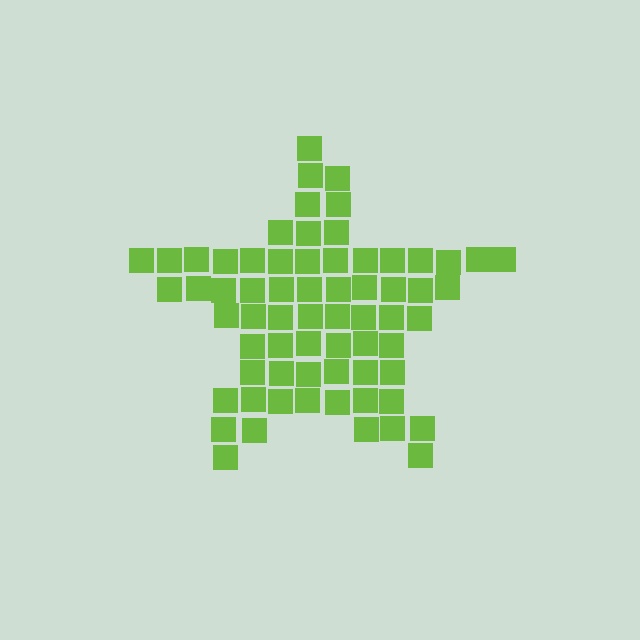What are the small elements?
The small elements are squares.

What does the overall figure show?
The overall figure shows a star.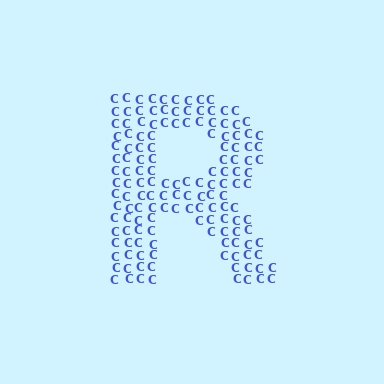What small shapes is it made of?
It is made of small letter C's.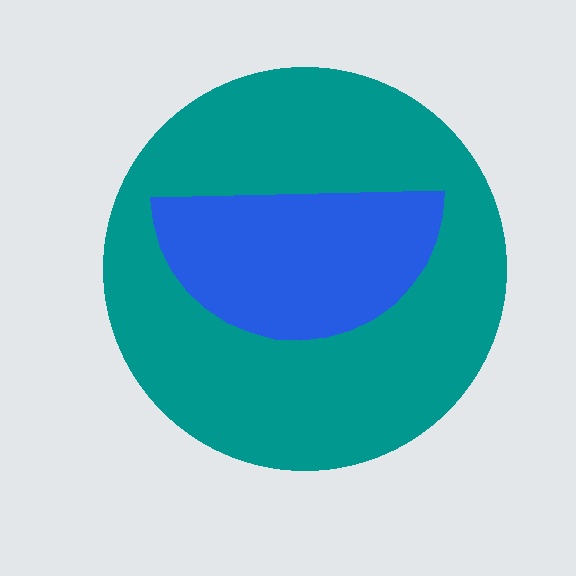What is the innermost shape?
The blue semicircle.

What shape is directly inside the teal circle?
The blue semicircle.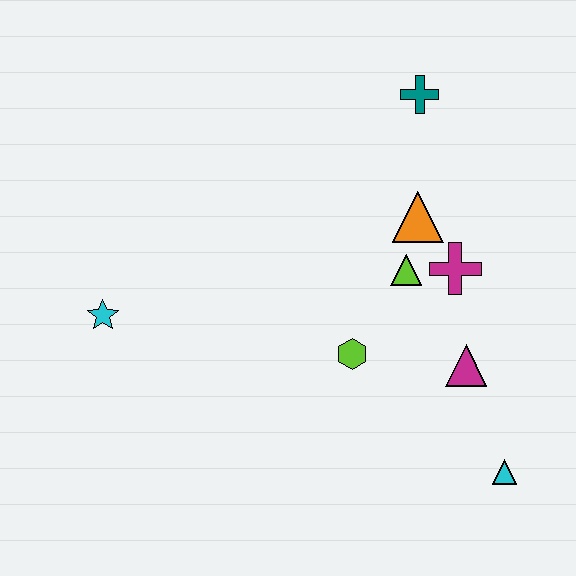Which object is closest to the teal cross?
The orange triangle is closest to the teal cross.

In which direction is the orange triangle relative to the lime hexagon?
The orange triangle is above the lime hexagon.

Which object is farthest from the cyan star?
The cyan triangle is farthest from the cyan star.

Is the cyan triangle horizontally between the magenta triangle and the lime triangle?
No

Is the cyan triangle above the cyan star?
No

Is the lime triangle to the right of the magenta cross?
No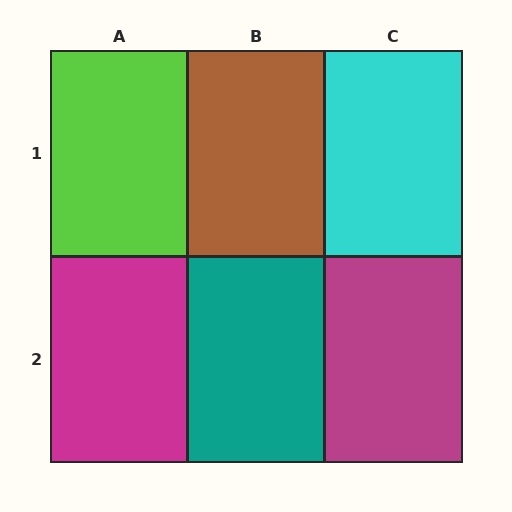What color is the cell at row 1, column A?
Lime.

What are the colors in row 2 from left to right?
Magenta, teal, magenta.